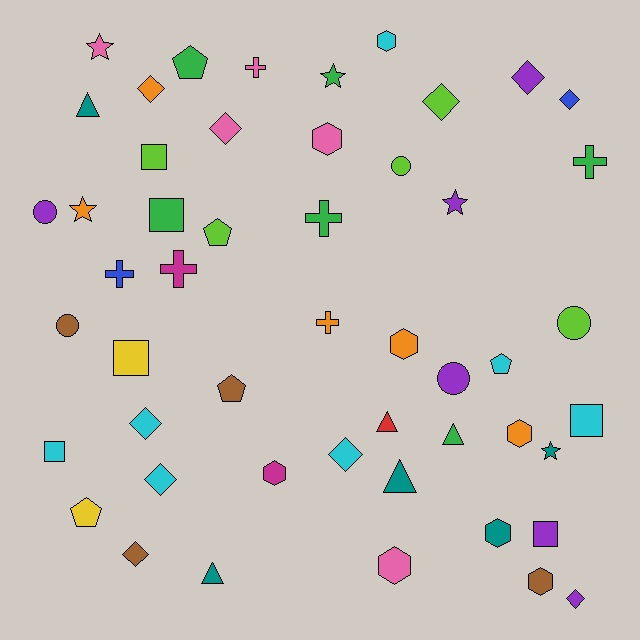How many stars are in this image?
There are 5 stars.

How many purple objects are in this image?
There are 6 purple objects.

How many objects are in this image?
There are 50 objects.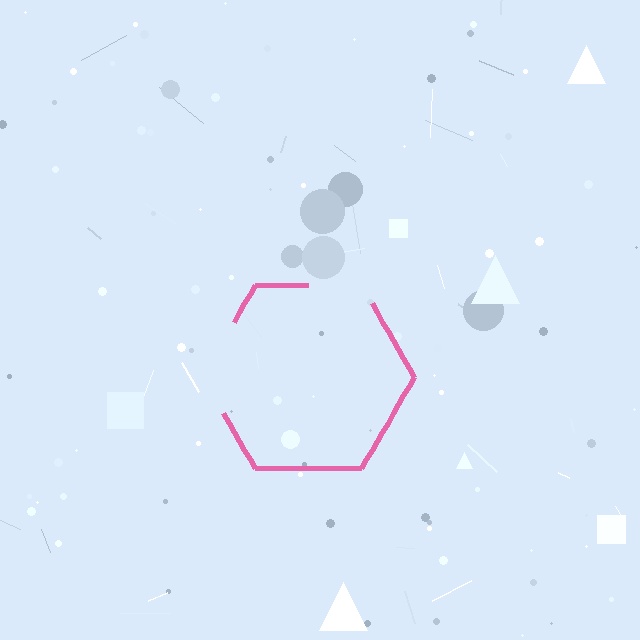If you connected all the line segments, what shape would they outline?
They would outline a hexagon.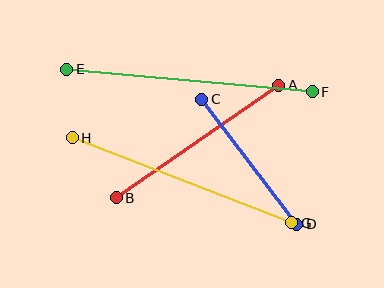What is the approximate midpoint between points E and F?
The midpoint is at approximately (190, 81) pixels.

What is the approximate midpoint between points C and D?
The midpoint is at approximately (249, 162) pixels.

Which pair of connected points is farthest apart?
Points E and F are farthest apart.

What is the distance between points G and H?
The distance is approximately 235 pixels.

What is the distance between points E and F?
The distance is approximately 247 pixels.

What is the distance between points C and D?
The distance is approximately 157 pixels.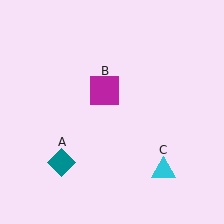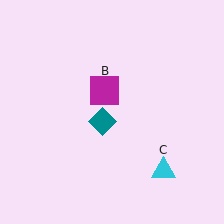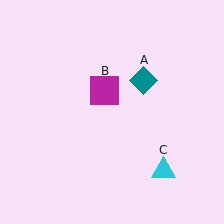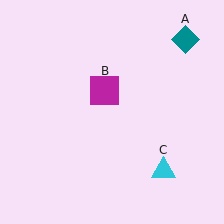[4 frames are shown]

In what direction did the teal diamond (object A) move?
The teal diamond (object A) moved up and to the right.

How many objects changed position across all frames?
1 object changed position: teal diamond (object A).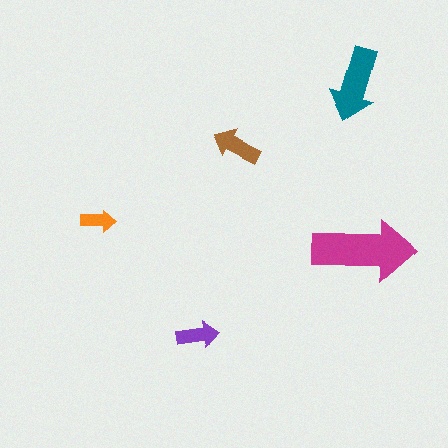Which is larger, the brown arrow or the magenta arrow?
The magenta one.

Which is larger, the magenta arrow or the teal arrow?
The magenta one.